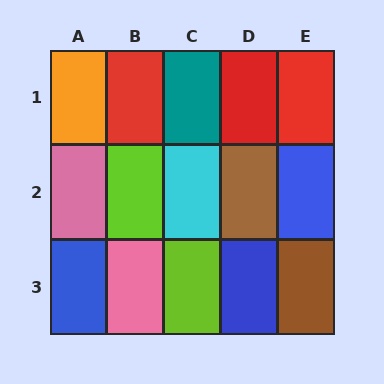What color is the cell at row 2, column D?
Brown.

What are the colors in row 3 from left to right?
Blue, pink, lime, blue, brown.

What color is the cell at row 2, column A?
Pink.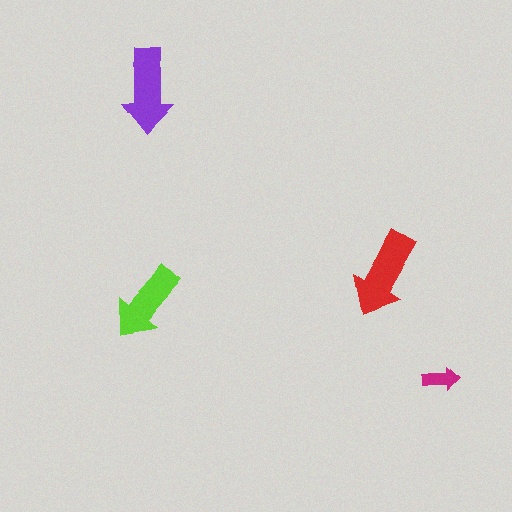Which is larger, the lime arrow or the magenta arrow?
The lime one.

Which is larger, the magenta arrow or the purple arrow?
The purple one.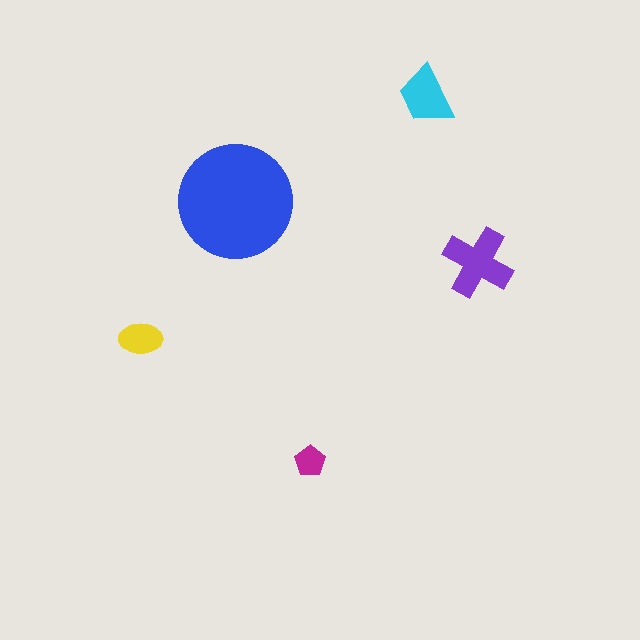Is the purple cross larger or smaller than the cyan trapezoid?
Larger.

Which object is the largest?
The blue circle.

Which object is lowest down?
The magenta pentagon is bottommost.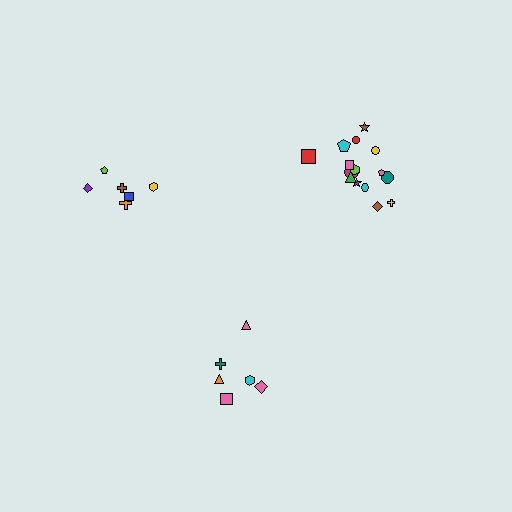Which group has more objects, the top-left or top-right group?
The top-right group.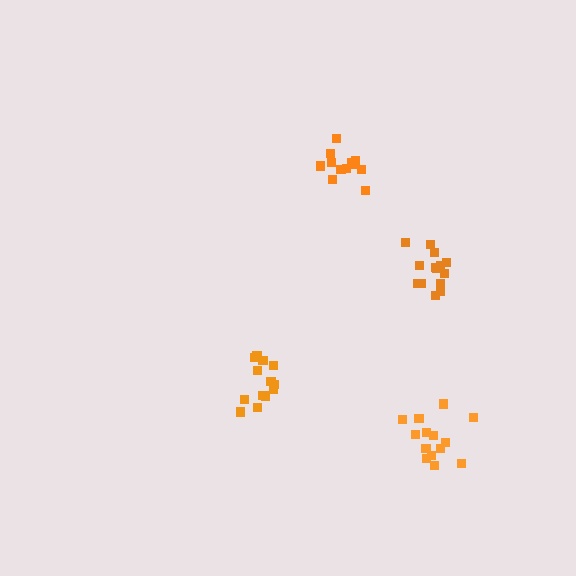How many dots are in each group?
Group 1: 13 dots, Group 2: 12 dots, Group 3: 14 dots, Group 4: 14 dots (53 total).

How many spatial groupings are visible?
There are 4 spatial groupings.